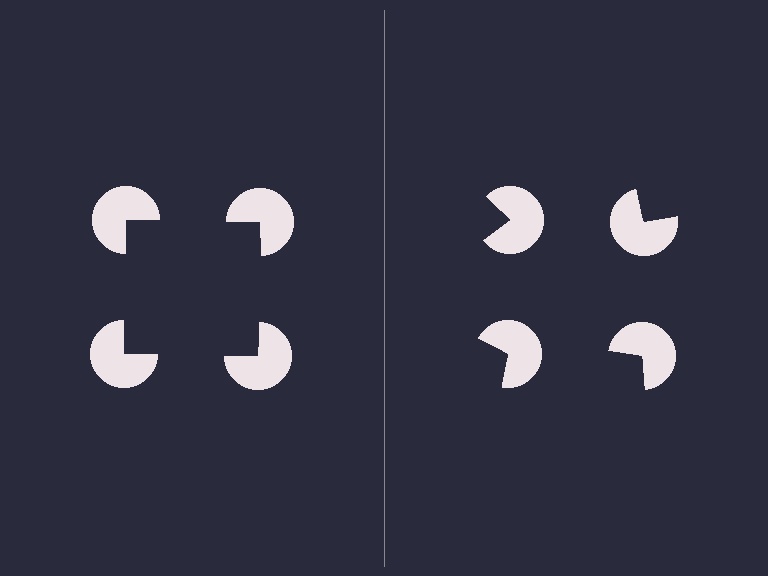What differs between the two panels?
The pac-man discs are positioned identically on both sides; only the wedge orientations differ. On the left they align to a square; on the right they are misaligned.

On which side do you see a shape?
An illusory square appears on the left side. On the right side the wedge cuts are rotated, so no coherent shape forms.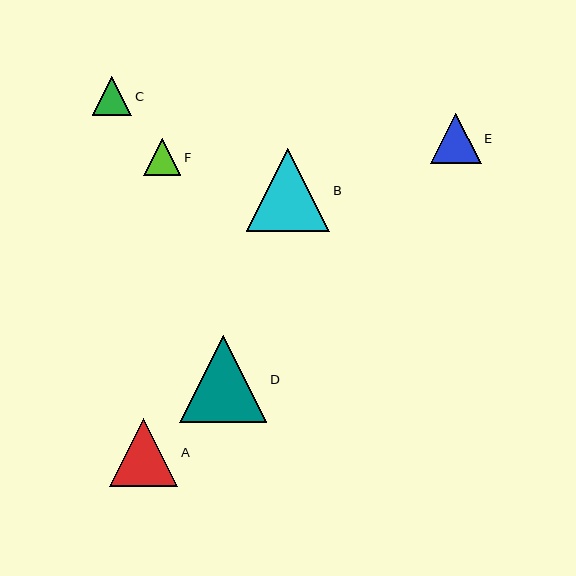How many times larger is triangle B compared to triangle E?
Triangle B is approximately 1.6 times the size of triangle E.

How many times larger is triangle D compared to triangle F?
Triangle D is approximately 2.4 times the size of triangle F.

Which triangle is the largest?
Triangle D is the largest with a size of approximately 87 pixels.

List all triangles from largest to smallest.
From largest to smallest: D, B, A, E, C, F.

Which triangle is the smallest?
Triangle F is the smallest with a size of approximately 37 pixels.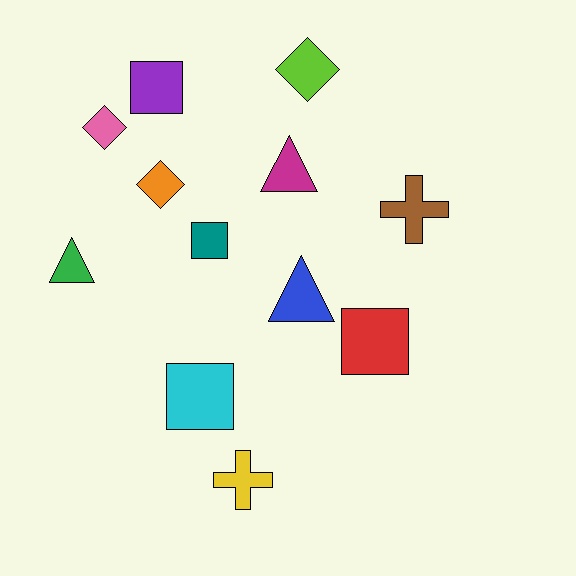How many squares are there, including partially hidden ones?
There are 4 squares.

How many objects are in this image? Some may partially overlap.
There are 12 objects.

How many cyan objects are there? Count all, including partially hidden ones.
There is 1 cyan object.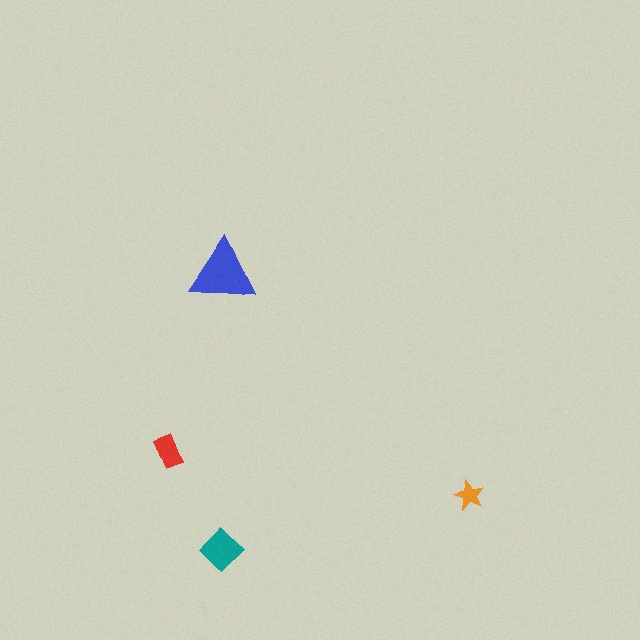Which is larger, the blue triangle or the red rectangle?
The blue triangle.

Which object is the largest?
The blue triangle.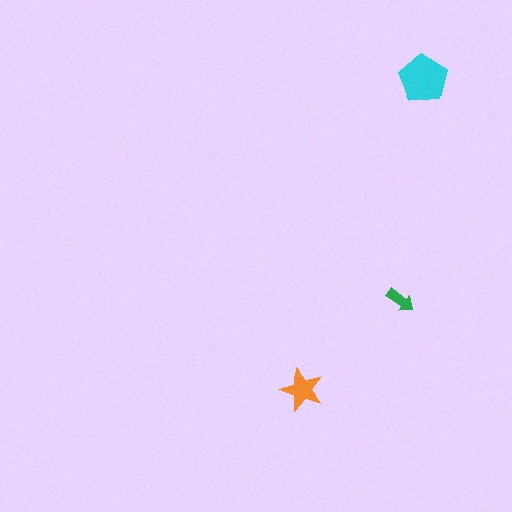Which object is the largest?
The cyan pentagon.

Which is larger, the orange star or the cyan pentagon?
The cyan pentagon.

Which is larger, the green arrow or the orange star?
The orange star.